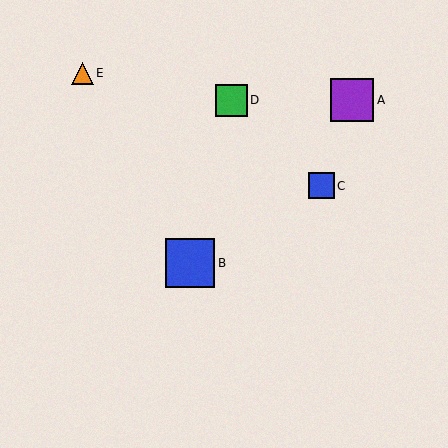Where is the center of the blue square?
The center of the blue square is at (321, 186).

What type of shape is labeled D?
Shape D is a green square.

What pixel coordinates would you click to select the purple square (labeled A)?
Click at (352, 100) to select the purple square A.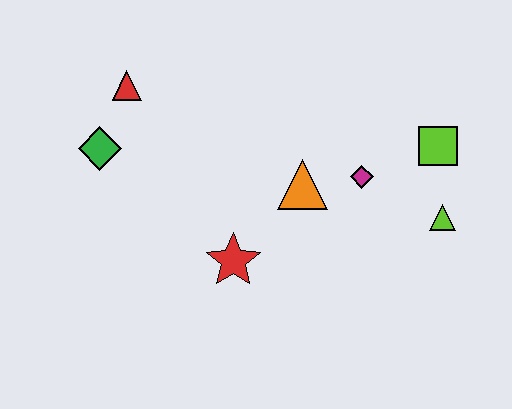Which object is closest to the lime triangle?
The lime square is closest to the lime triangle.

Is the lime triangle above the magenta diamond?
No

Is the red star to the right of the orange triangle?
No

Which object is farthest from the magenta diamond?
The green diamond is farthest from the magenta diamond.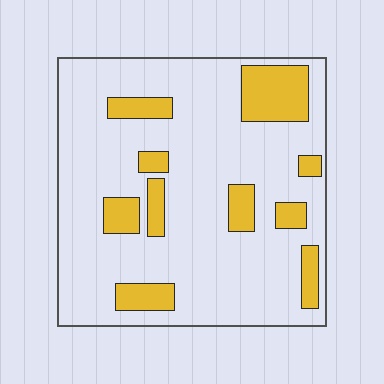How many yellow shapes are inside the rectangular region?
10.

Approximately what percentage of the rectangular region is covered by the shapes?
Approximately 20%.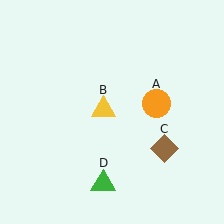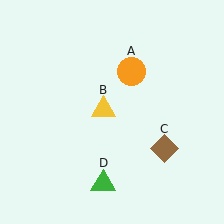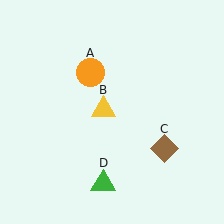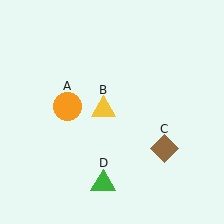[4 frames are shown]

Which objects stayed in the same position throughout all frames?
Yellow triangle (object B) and brown diamond (object C) and green triangle (object D) remained stationary.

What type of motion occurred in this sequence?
The orange circle (object A) rotated counterclockwise around the center of the scene.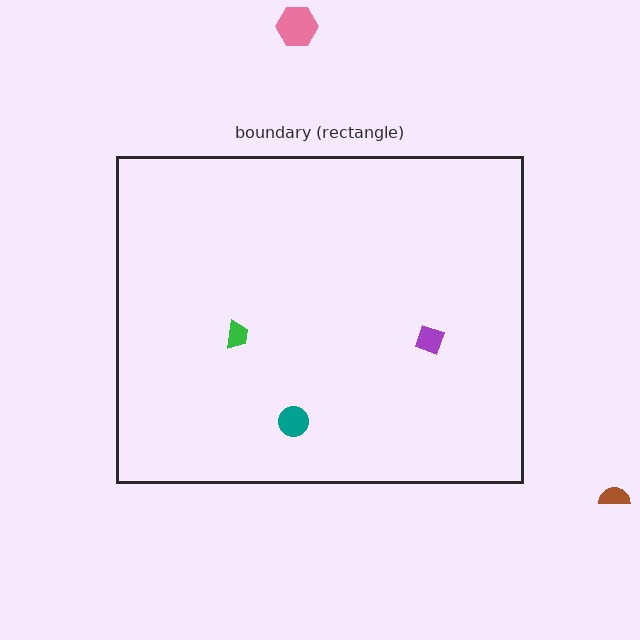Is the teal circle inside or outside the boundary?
Inside.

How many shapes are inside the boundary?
3 inside, 2 outside.